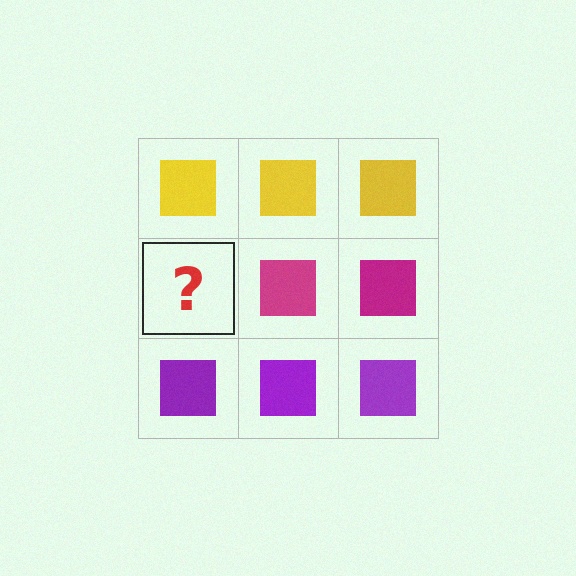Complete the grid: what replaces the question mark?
The question mark should be replaced with a magenta square.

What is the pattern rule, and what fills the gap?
The rule is that each row has a consistent color. The gap should be filled with a magenta square.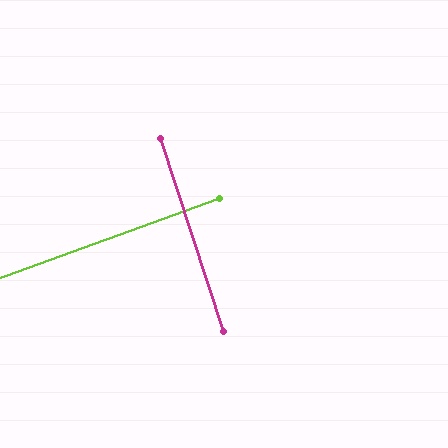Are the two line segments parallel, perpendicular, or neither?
Perpendicular — they meet at approximately 88°.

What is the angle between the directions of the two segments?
Approximately 88 degrees.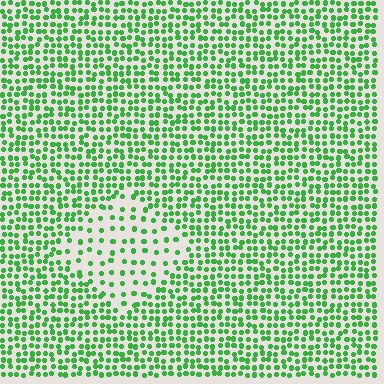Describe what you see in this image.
The image contains small green elements arranged at two different densities. A diamond-shaped region is visible where the elements are less densely packed than the surrounding area.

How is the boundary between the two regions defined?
The boundary is defined by a change in element density (approximately 2.3x ratio). All elements are the same color, size, and shape.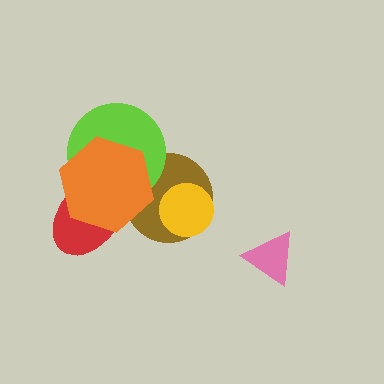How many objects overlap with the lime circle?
3 objects overlap with the lime circle.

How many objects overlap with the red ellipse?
3 objects overlap with the red ellipse.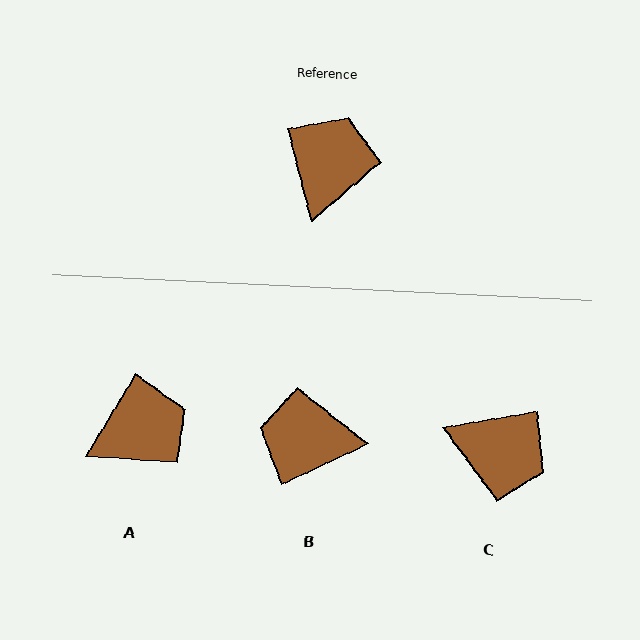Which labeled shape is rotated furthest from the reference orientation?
B, about 101 degrees away.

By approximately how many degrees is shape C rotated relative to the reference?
Approximately 94 degrees clockwise.